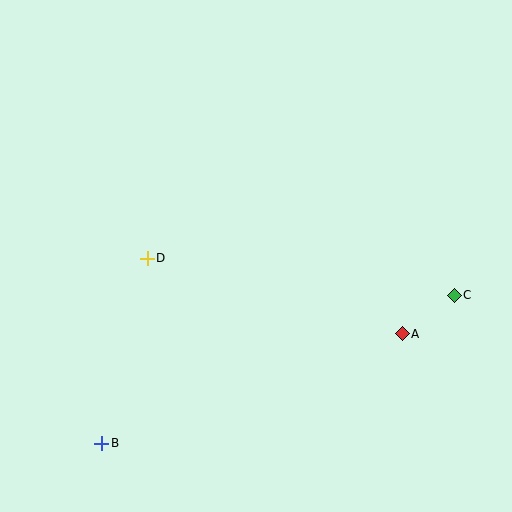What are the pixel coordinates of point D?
Point D is at (147, 258).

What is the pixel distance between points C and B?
The distance between C and B is 382 pixels.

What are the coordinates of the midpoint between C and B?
The midpoint between C and B is at (278, 369).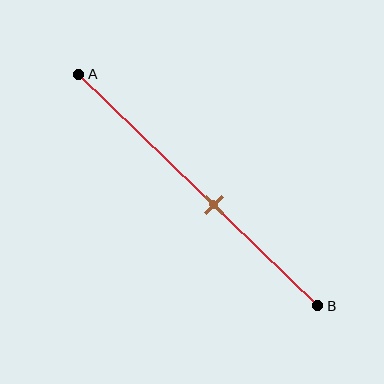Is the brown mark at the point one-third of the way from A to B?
No, the mark is at about 55% from A, not at the 33% one-third point.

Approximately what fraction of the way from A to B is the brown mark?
The brown mark is approximately 55% of the way from A to B.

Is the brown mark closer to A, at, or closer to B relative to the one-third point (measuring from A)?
The brown mark is closer to point B than the one-third point of segment AB.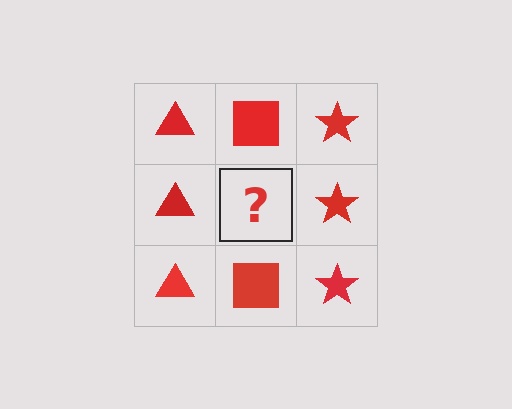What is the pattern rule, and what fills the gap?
The rule is that each column has a consistent shape. The gap should be filled with a red square.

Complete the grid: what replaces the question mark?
The question mark should be replaced with a red square.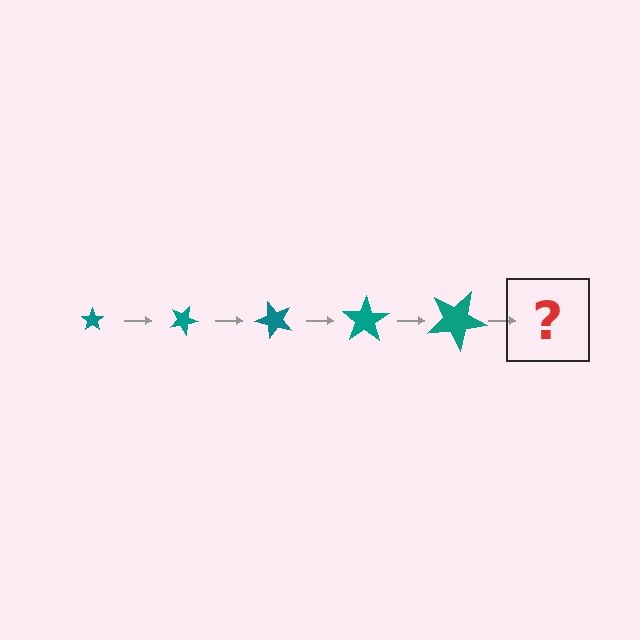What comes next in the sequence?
The next element should be a star, larger than the previous one and rotated 125 degrees from the start.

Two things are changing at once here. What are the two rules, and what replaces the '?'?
The two rules are that the star grows larger each step and it rotates 25 degrees each step. The '?' should be a star, larger than the previous one and rotated 125 degrees from the start.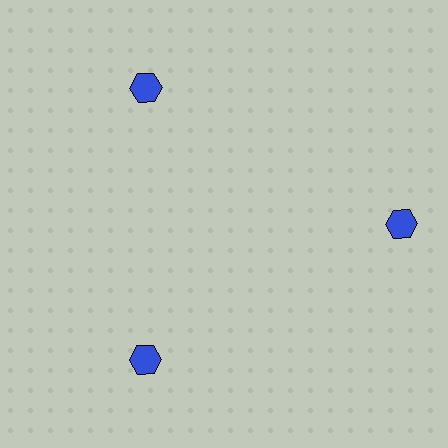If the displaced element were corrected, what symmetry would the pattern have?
It would have 3-fold rotational symmetry — the pattern would map onto itself every 120 degrees.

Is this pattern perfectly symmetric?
No. The 3 blue hexagons are arranged in a ring, but one element near the 3 o'clock position is pushed outward from the center, breaking the 3-fold rotational symmetry.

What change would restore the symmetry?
The symmetry would be restored by moving it inward, back onto the ring so that all 3 hexagons sit at equal angles and equal distance from the center.